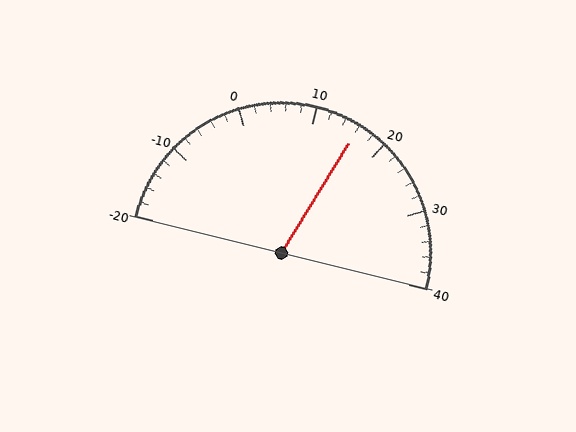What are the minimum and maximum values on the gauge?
The gauge ranges from -20 to 40.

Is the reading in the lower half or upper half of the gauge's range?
The reading is in the upper half of the range (-20 to 40).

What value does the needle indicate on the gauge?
The needle indicates approximately 16.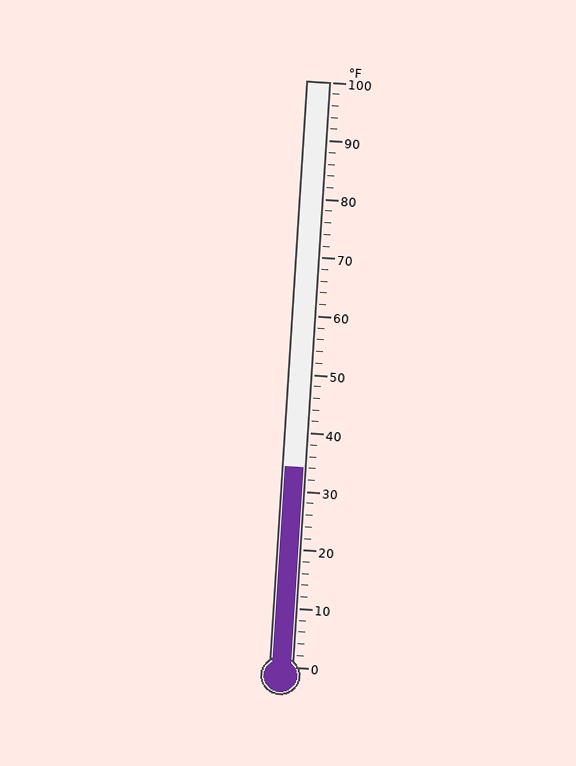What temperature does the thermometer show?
The thermometer shows approximately 34°F.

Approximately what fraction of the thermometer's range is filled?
The thermometer is filled to approximately 35% of its range.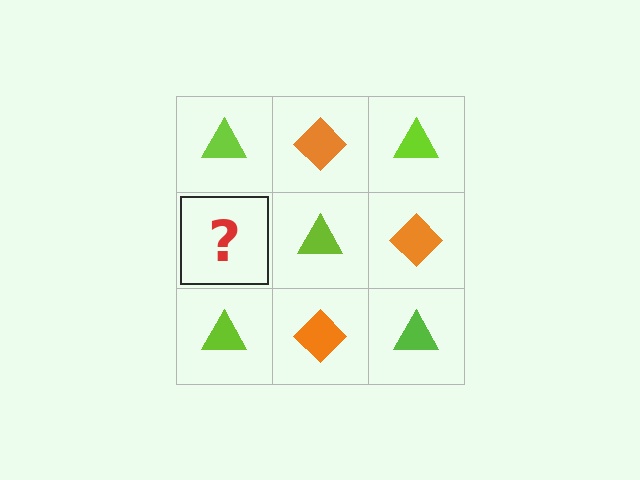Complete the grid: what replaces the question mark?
The question mark should be replaced with an orange diamond.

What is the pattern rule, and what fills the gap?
The rule is that it alternates lime triangle and orange diamond in a checkerboard pattern. The gap should be filled with an orange diamond.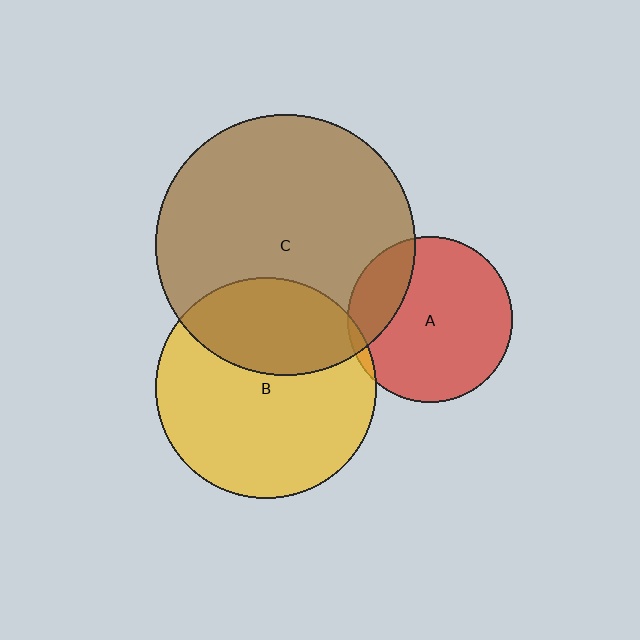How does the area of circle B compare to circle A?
Approximately 1.8 times.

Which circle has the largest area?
Circle C (brown).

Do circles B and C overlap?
Yes.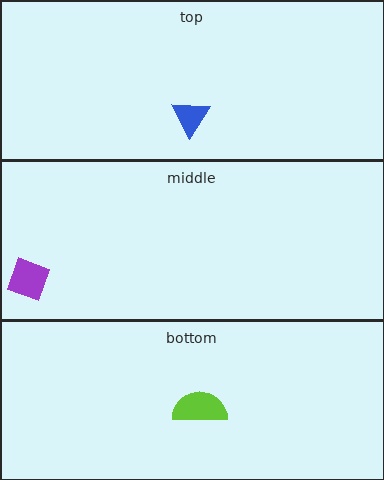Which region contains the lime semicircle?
The bottom region.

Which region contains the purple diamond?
The middle region.